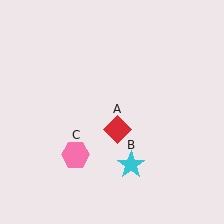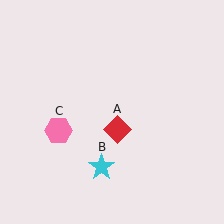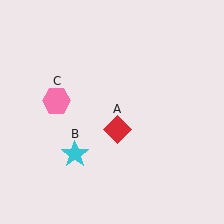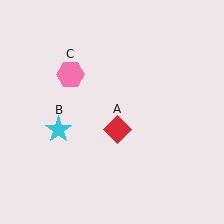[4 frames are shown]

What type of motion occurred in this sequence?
The cyan star (object B), pink hexagon (object C) rotated clockwise around the center of the scene.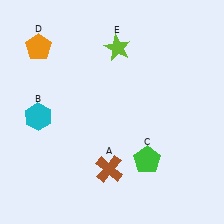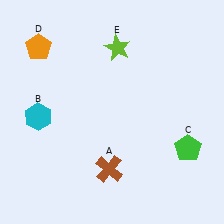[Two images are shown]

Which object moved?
The green pentagon (C) moved right.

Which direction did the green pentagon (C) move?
The green pentagon (C) moved right.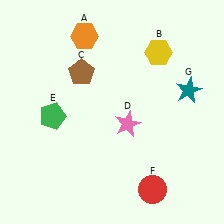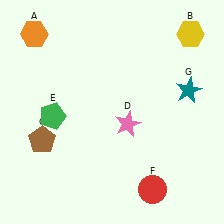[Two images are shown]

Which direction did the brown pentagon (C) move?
The brown pentagon (C) moved down.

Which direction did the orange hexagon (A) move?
The orange hexagon (A) moved left.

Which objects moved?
The objects that moved are: the orange hexagon (A), the yellow hexagon (B), the brown pentagon (C).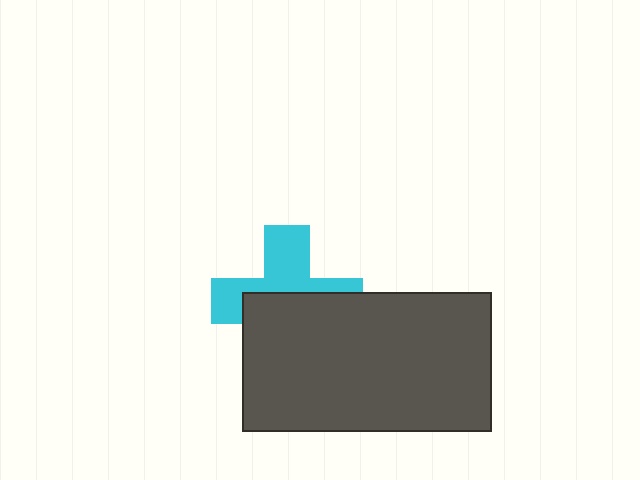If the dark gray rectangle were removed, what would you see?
You would see the complete cyan cross.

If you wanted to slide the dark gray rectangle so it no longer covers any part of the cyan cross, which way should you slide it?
Slide it down — that is the most direct way to separate the two shapes.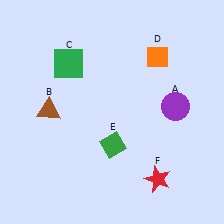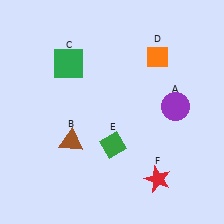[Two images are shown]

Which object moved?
The brown triangle (B) moved down.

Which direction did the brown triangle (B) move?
The brown triangle (B) moved down.